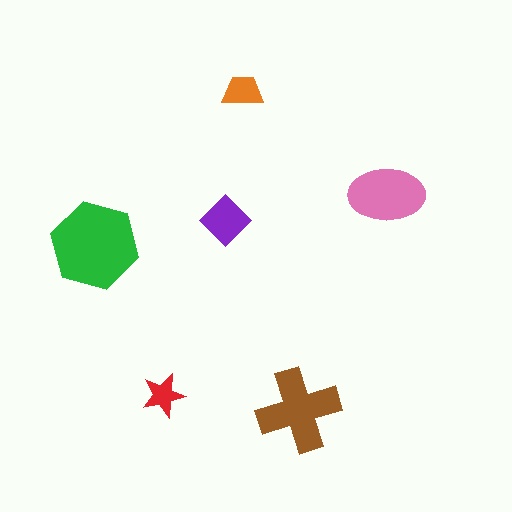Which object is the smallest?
The red star.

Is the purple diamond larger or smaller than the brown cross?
Smaller.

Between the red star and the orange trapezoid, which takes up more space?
The orange trapezoid.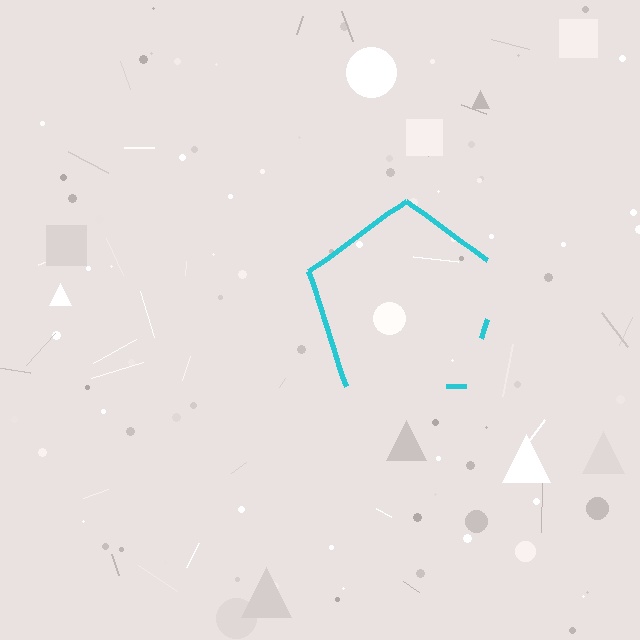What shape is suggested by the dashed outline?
The dashed outline suggests a pentagon.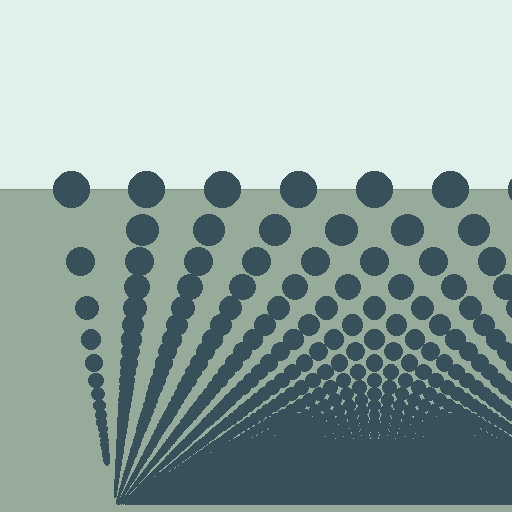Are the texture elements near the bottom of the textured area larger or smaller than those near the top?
Smaller. The gradient is inverted — elements near the bottom are smaller and denser.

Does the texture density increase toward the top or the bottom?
Density increases toward the bottom.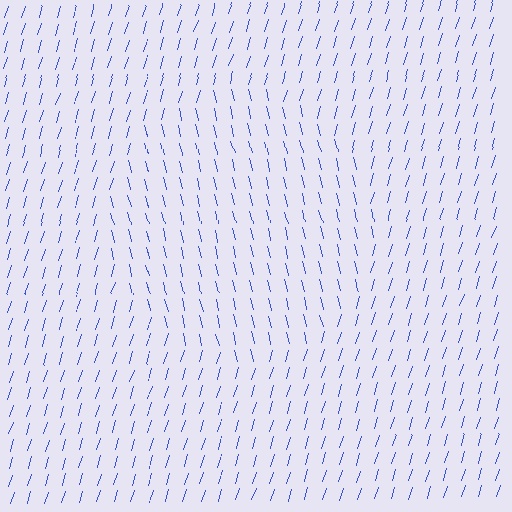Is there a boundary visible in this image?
Yes, there is a texture boundary formed by a change in line orientation.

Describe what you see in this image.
The image is filled with small blue line segments. A circle region in the image has lines oriented differently from the surrounding lines, creating a visible texture boundary.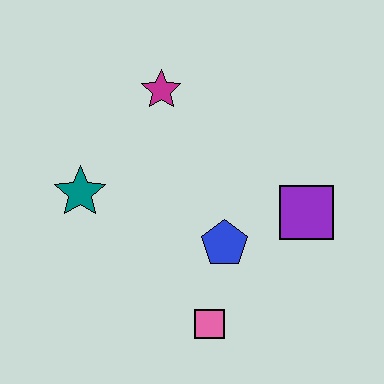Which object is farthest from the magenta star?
The pink square is farthest from the magenta star.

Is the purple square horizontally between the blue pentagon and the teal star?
No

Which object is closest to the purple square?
The blue pentagon is closest to the purple square.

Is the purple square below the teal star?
Yes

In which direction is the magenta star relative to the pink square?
The magenta star is above the pink square.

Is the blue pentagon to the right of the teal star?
Yes